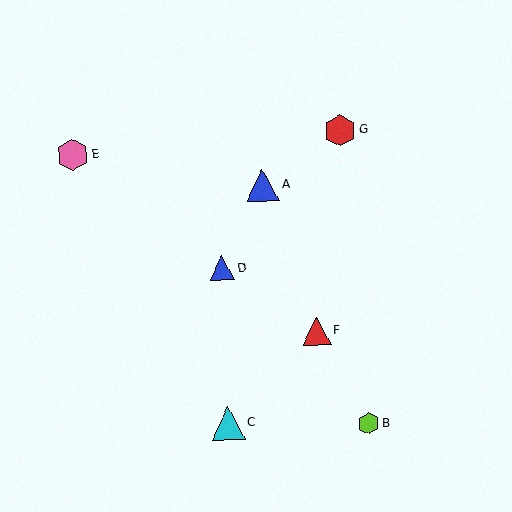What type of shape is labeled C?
Shape C is a cyan triangle.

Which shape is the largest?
The cyan triangle (labeled C) is the largest.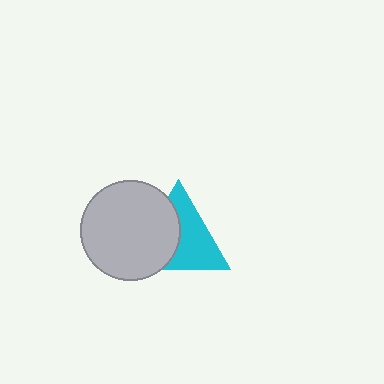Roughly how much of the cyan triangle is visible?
About half of it is visible (roughly 56%).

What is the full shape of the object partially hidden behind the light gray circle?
The partially hidden object is a cyan triangle.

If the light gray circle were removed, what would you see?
You would see the complete cyan triangle.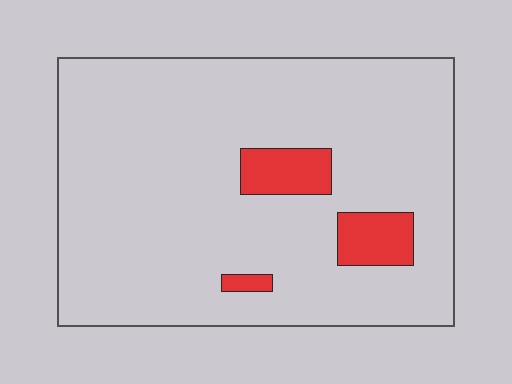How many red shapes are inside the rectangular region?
3.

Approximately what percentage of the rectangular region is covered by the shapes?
Approximately 10%.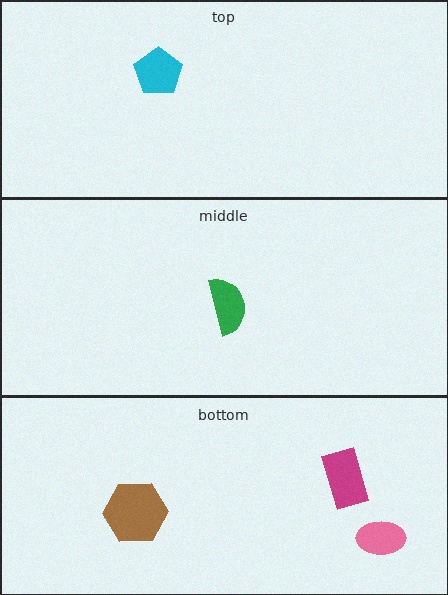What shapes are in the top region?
The cyan pentagon.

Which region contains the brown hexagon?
The bottom region.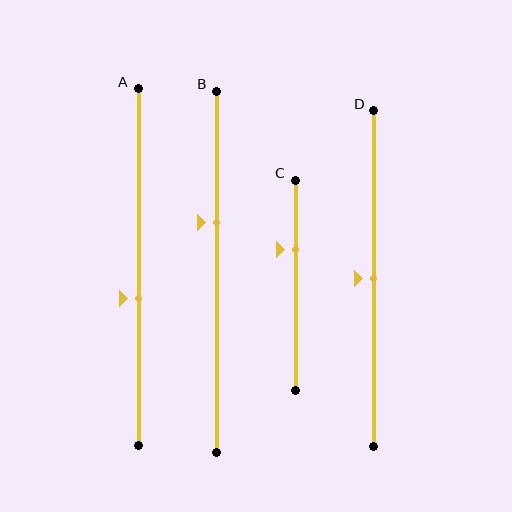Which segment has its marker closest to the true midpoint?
Segment D has its marker closest to the true midpoint.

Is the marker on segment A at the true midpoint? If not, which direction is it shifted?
No, the marker on segment A is shifted downward by about 9% of the segment length.